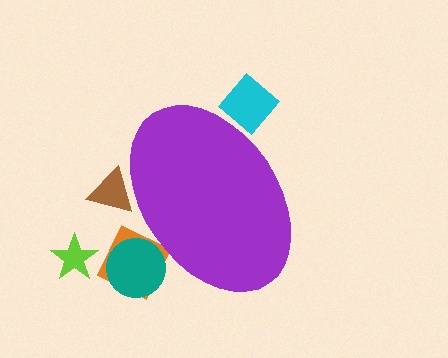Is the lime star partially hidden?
No, the lime star is fully visible.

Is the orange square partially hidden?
Yes, the orange square is partially hidden behind the purple ellipse.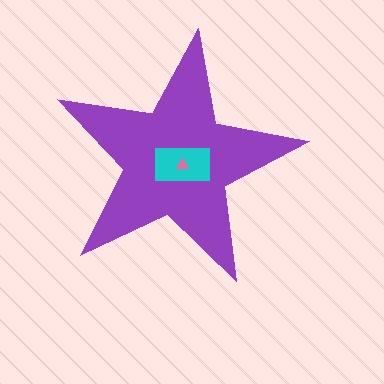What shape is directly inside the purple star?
The cyan rectangle.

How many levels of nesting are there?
3.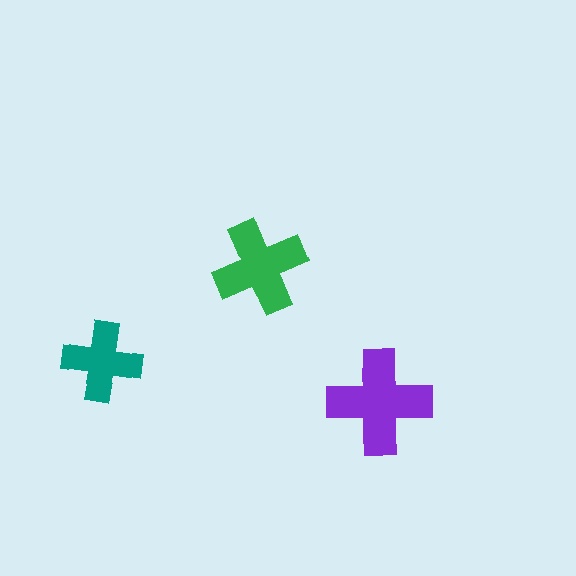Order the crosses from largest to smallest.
the purple one, the green one, the teal one.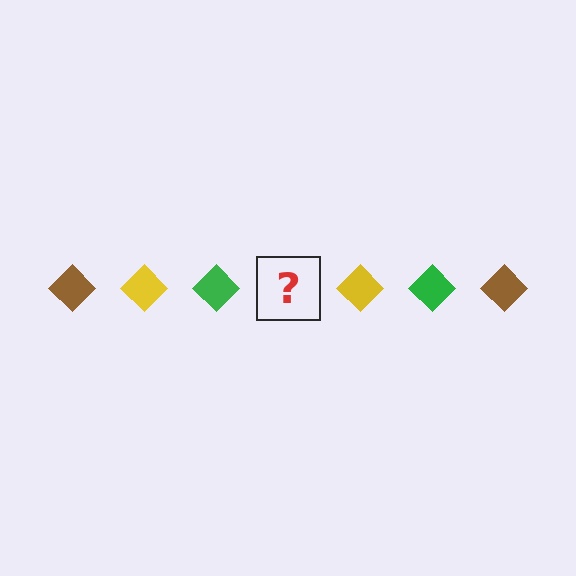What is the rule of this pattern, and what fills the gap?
The rule is that the pattern cycles through brown, yellow, green diamonds. The gap should be filled with a brown diamond.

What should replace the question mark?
The question mark should be replaced with a brown diamond.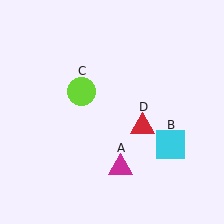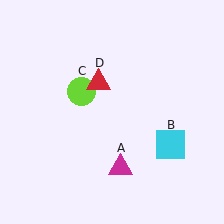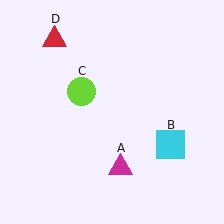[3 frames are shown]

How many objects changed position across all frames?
1 object changed position: red triangle (object D).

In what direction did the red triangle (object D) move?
The red triangle (object D) moved up and to the left.